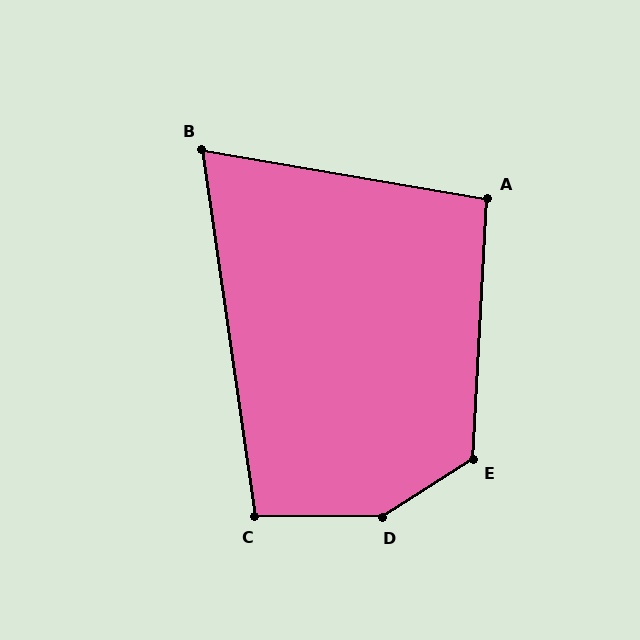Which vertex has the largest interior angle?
D, at approximately 147 degrees.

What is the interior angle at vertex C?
Approximately 99 degrees (obtuse).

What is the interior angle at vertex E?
Approximately 126 degrees (obtuse).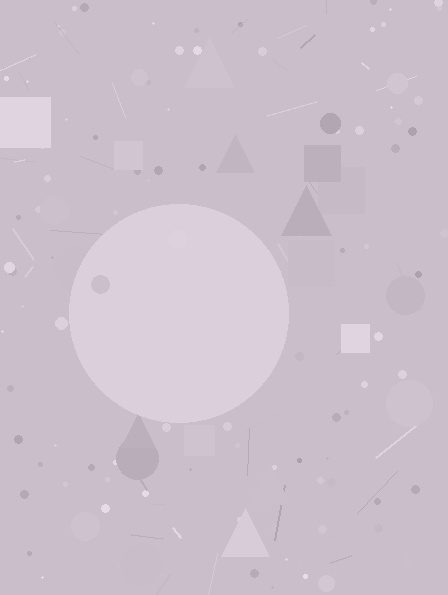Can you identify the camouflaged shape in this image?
The camouflaged shape is a circle.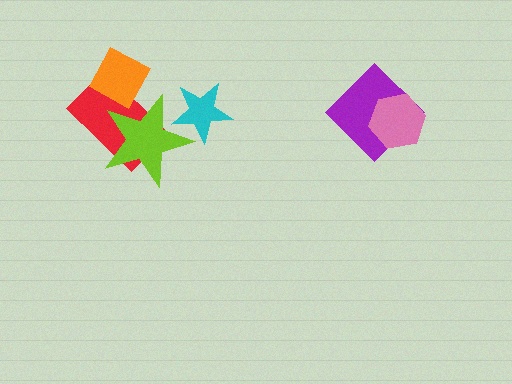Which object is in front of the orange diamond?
The lime star is in front of the orange diamond.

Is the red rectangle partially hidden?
Yes, it is partially covered by another shape.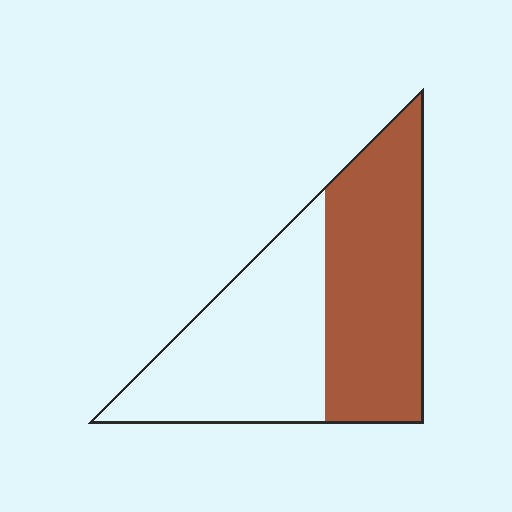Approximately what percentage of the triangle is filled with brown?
Approximately 50%.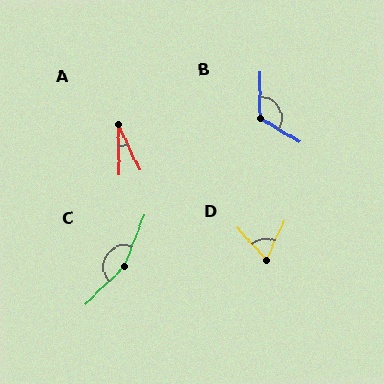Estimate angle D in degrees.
Approximately 67 degrees.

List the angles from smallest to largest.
A (24°), D (67°), B (122°), C (155°).